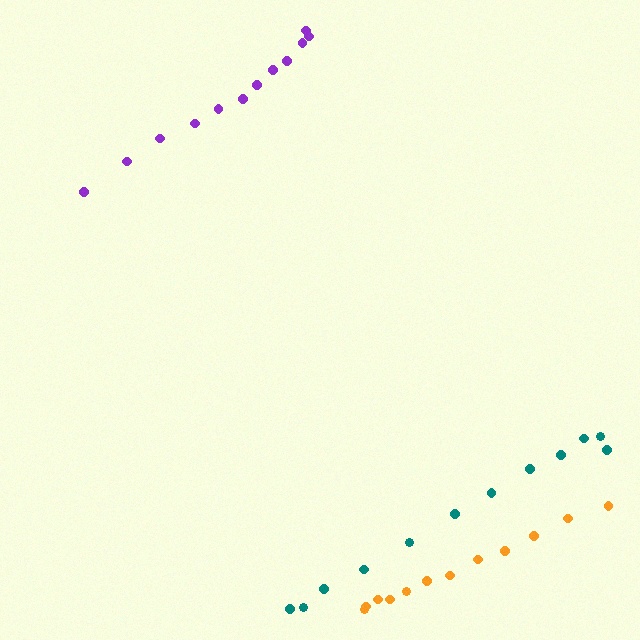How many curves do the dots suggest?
There are 3 distinct paths.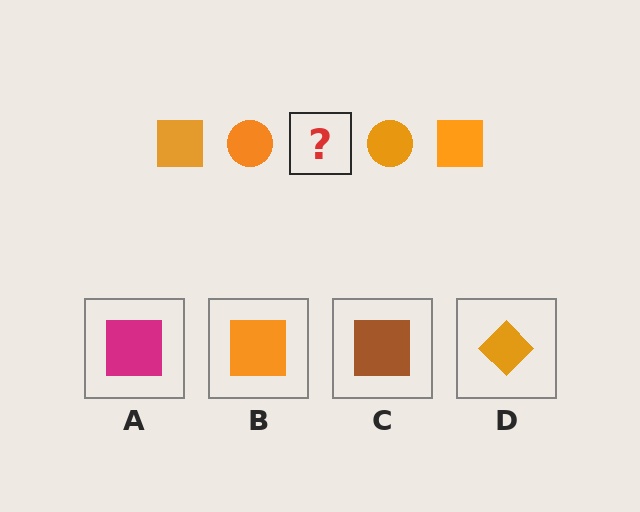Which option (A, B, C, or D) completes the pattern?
B.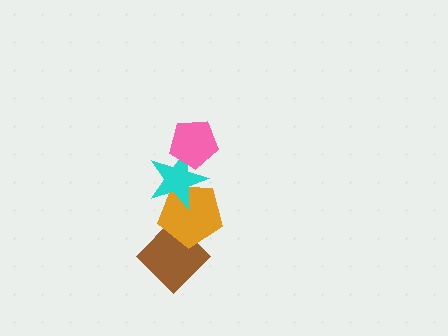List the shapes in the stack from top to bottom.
From top to bottom: the pink pentagon, the cyan star, the orange pentagon, the brown diamond.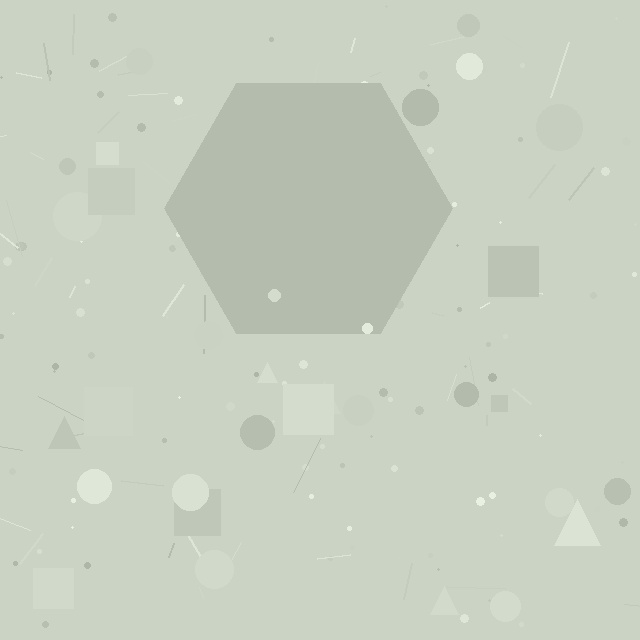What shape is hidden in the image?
A hexagon is hidden in the image.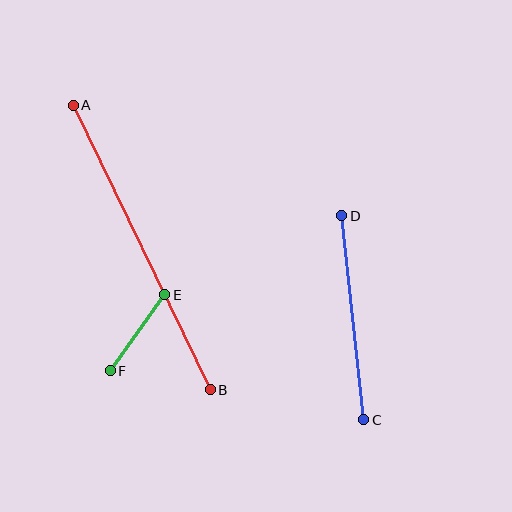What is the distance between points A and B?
The distance is approximately 316 pixels.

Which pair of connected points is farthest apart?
Points A and B are farthest apart.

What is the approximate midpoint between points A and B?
The midpoint is at approximately (142, 248) pixels.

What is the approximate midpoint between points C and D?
The midpoint is at approximately (353, 318) pixels.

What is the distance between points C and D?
The distance is approximately 205 pixels.